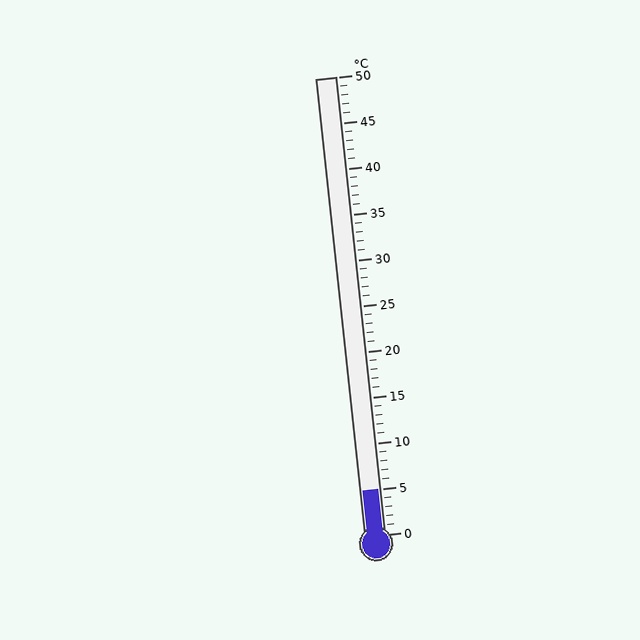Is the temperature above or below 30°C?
The temperature is below 30°C.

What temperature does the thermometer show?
The thermometer shows approximately 5°C.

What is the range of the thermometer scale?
The thermometer scale ranges from 0°C to 50°C.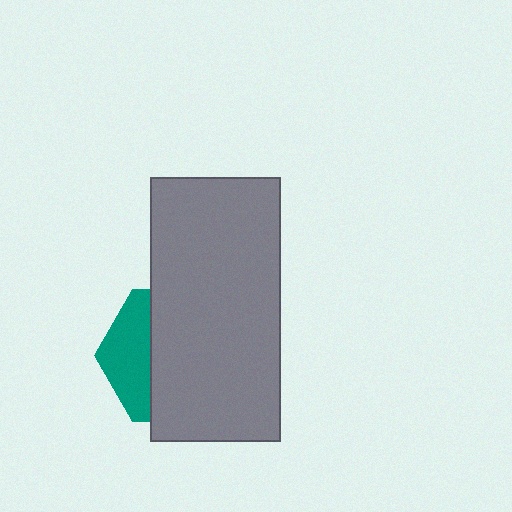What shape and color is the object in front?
The object in front is a gray rectangle.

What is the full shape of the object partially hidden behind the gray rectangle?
The partially hidden object is a teal hexagon.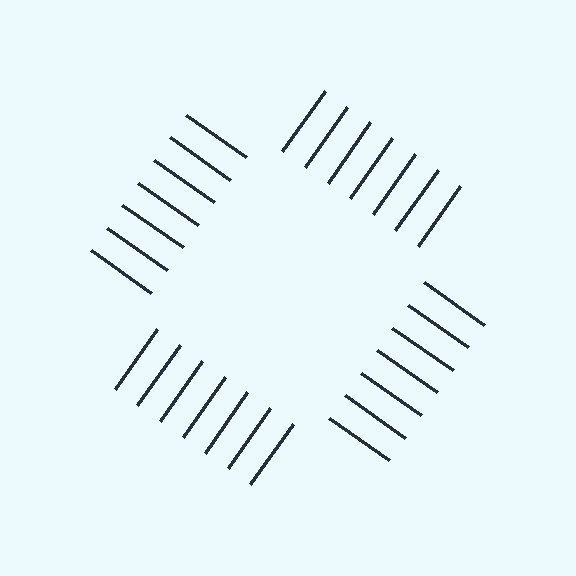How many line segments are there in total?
28 — 7 along each of the 4 edges.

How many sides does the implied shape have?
4 sides — the line-ends trace a square.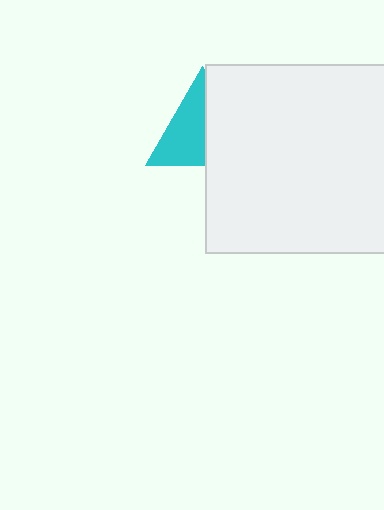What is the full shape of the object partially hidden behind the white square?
The partially hidden object is a cyan triangle.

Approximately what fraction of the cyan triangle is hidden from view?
Roughly 45% of the cyan triangle is hidden behind the white square.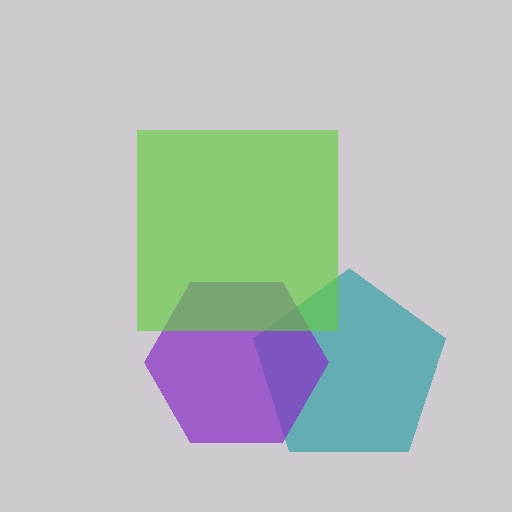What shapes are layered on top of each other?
The layered shapes are: a teal pentagon, a purple hexagon, a lime square.